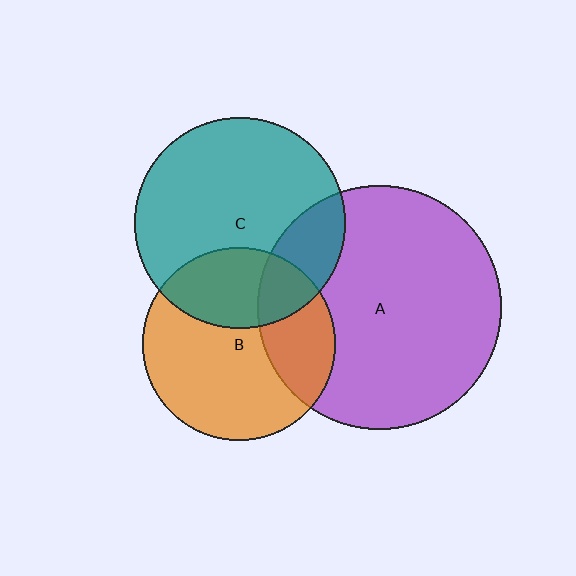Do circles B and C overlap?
Yes.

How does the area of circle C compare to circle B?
Approximately 1.2 times.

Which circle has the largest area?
Circle A (purple).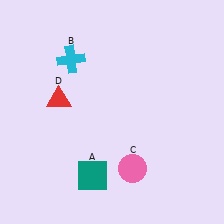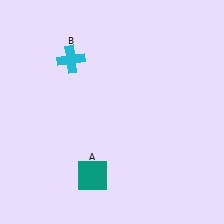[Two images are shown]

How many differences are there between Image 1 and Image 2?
There are 2 differences between the two images.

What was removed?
The pink circle (C), the red triangle (D) were removed in Image 2.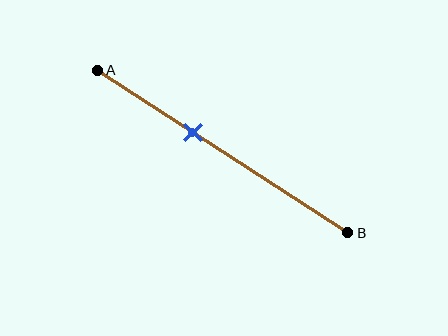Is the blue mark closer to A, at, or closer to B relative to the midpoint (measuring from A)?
The blue mark is closer to point A than the midpoint of segment AB.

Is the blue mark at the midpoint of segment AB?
No, the mark is at about 40% from A, not at the 50% midpoint.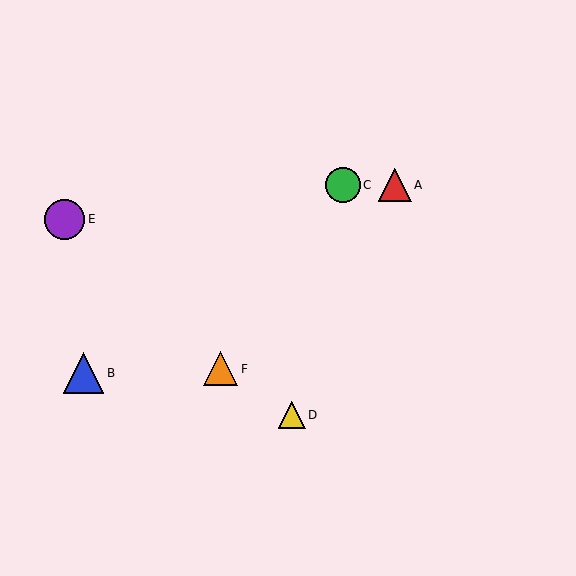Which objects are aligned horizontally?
Objects A, C are aligned horizontally.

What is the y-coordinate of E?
Object E is at y≈219.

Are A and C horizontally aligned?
Yes, both are at y≈185.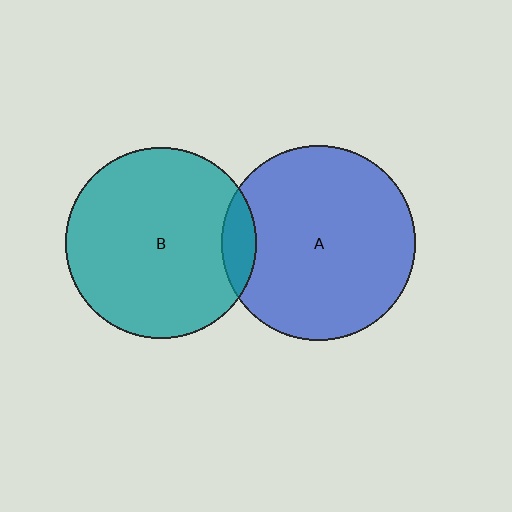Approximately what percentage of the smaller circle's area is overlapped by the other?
Approximately 10%.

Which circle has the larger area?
Circle A (blue).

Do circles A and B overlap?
Yes.